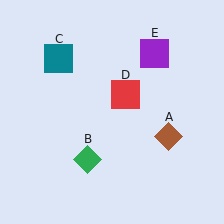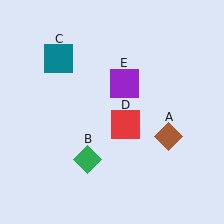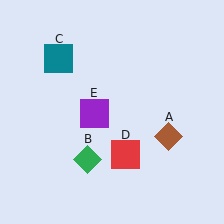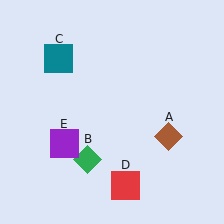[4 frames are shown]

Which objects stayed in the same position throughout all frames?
Brown diamond (object A) and green diamond (object B) and teal square (object C) remained stationary.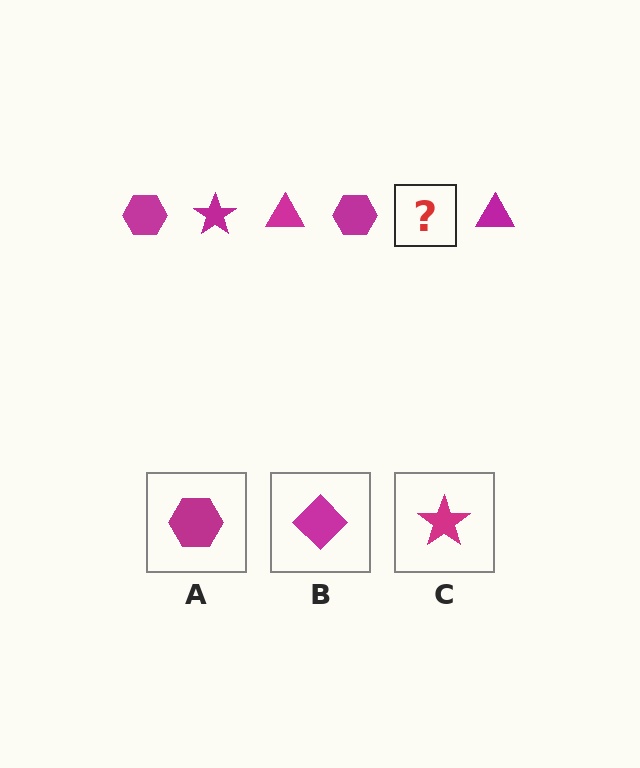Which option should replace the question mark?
Option C.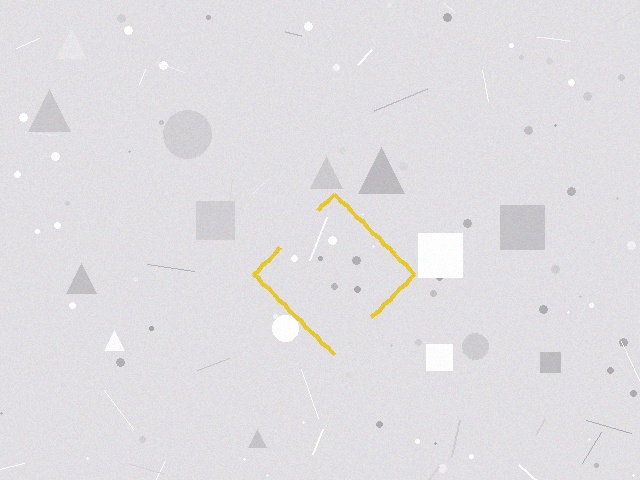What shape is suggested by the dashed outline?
The dashed outline suggests a diamond.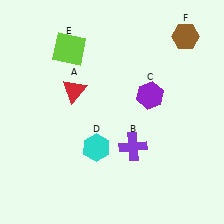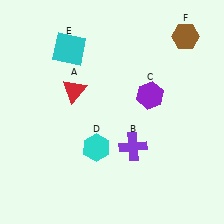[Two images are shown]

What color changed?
The square (E) changed from lime in Image 1 to cyan in Image 2.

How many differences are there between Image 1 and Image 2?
There is 1 difference between the two images.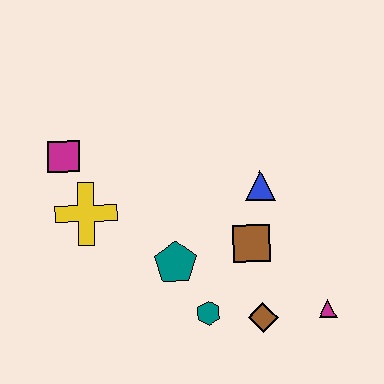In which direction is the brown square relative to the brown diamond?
The brown square is above the brown diamond.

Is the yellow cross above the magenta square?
No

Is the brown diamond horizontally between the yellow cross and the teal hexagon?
No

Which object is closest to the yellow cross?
The magenta square is closest to the yellow cross.